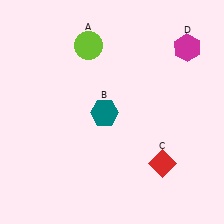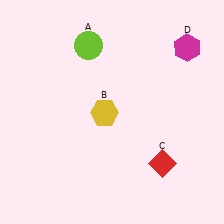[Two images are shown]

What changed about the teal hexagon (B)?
In Image 1, B is teal. In Image 2, it changed to yellow.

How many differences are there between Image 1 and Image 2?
There is 1 difference between the two images.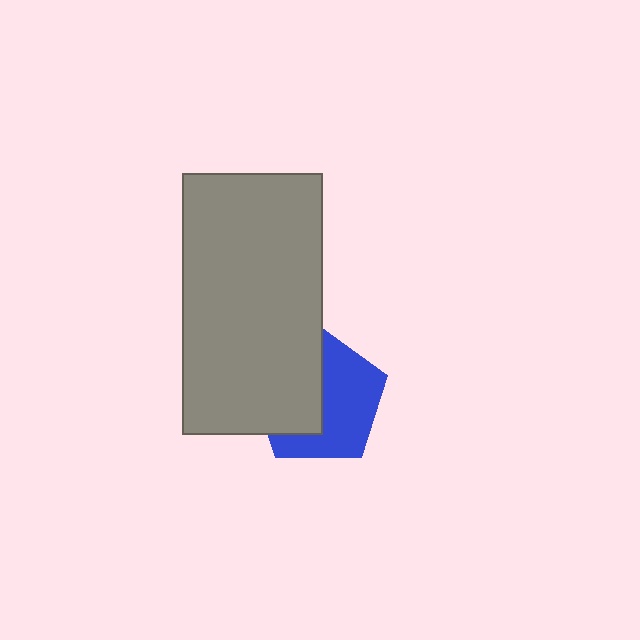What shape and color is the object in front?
The object in front is a gray rectangle.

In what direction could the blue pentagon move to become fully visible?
The blue pentagon could move right. That would shift it out from behind the gray rectangle entirely.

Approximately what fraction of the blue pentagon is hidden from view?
Roughly 46% of the blue pentagon is hidden behind the gray rectangle.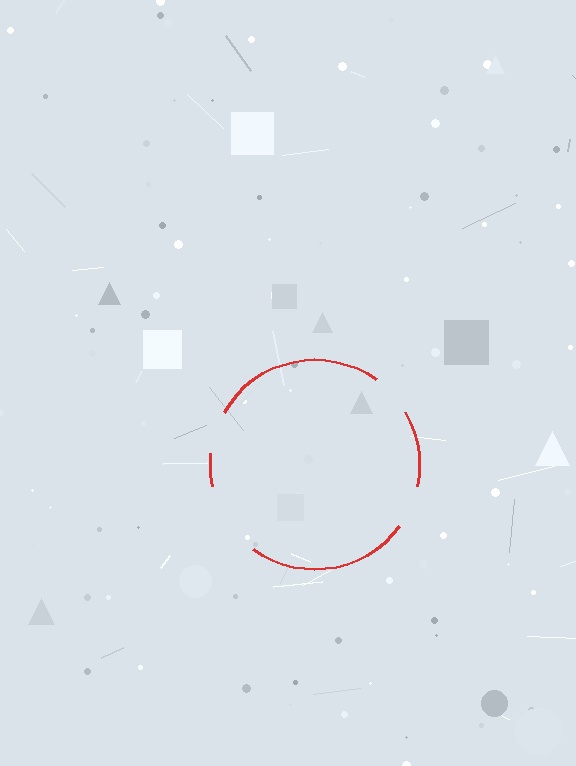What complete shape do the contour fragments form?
The contour fragments form a circle.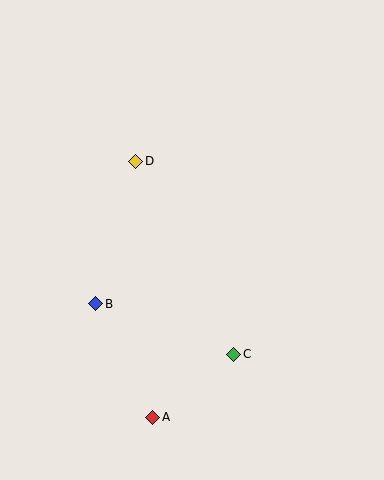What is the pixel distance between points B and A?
The distance between B and A is 127 pixels.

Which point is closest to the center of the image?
Point D at (136, 161) is closest to the center.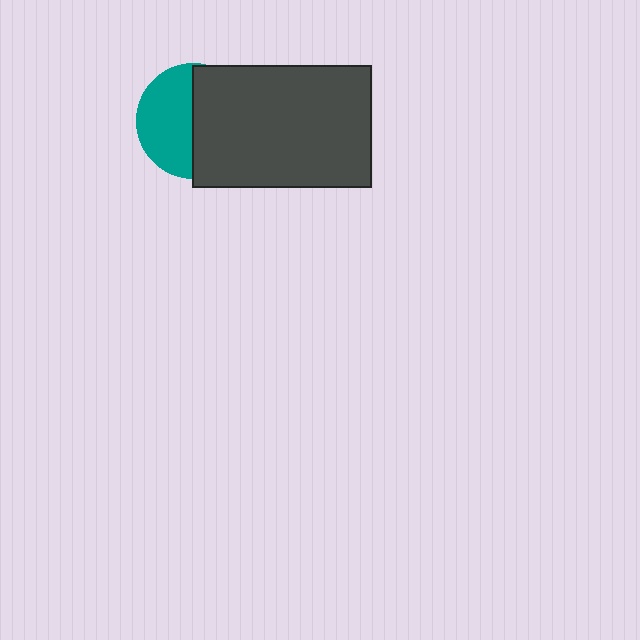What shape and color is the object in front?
The object in front is a dark gray rectangle.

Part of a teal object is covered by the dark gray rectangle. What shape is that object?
It is a circle.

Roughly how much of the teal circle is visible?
About half of it is visible (roughly 48%).